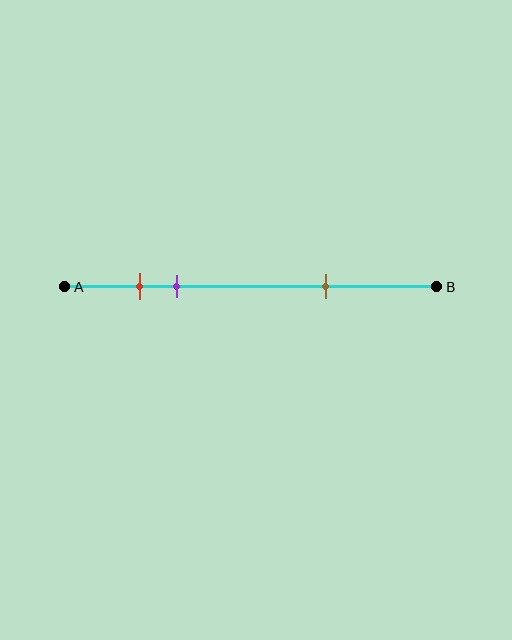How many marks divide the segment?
There are 3 marks dividing the segment.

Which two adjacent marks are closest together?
The red and purple marks are the closest adjacent pair.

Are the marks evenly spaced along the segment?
No, the marks are not evenly spaced.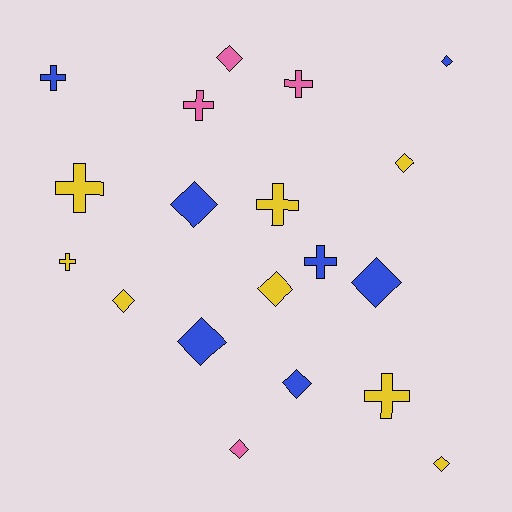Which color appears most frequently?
Yellow, with 8 objects.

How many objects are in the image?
There are 19 objects.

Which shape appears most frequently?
Diamond, with 11 objects.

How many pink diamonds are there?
There are 2 pink diamonds.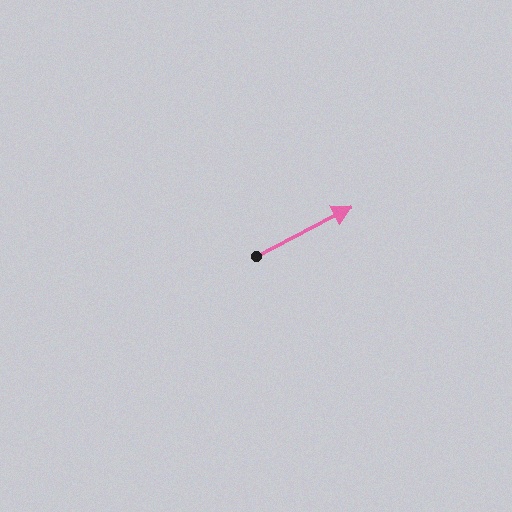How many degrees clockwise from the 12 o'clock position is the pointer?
Approximately 63 degrees.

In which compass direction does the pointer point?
Northeast.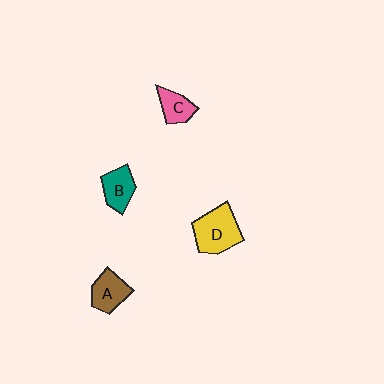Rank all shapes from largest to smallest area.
From largest to smallest: D (yellow), A (brown), B (teal), C (pink).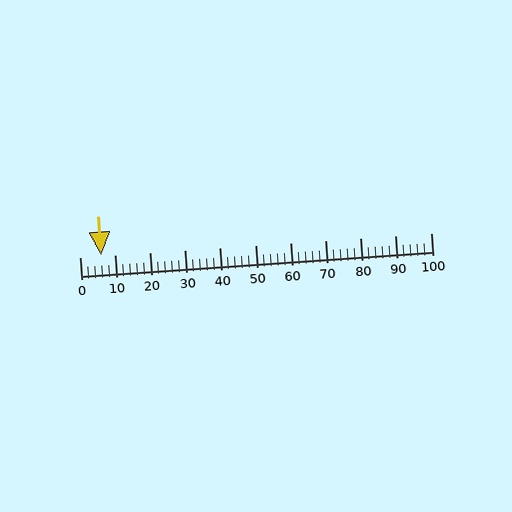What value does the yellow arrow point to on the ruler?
The yellow arrow points to approximately 6.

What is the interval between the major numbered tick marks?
The major tick marks are spaced 10 units apart.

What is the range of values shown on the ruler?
The ruler shows values from 0 to 100.